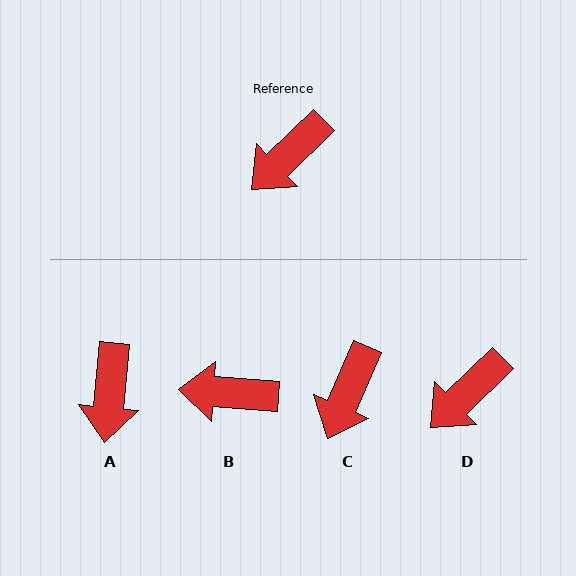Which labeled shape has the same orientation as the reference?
D.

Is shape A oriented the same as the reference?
No, it is off by about 41 degrees.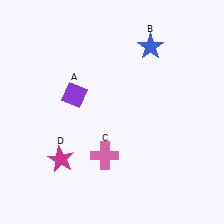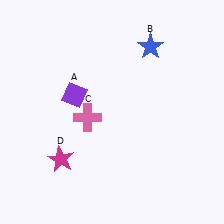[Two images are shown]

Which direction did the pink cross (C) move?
The pink cross (C) moved up.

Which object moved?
The pink cross (C) moved up.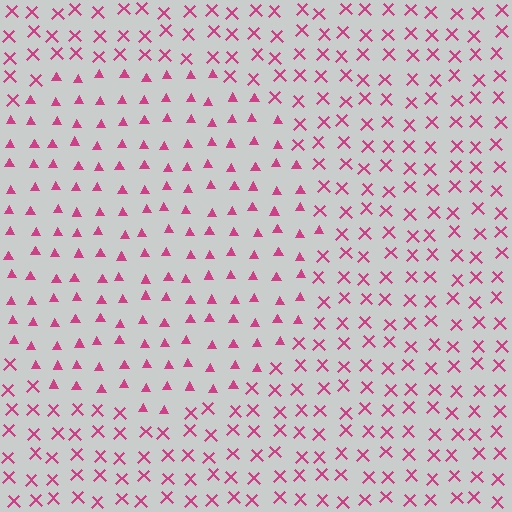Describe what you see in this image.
The image is filled with small magenta elements arranged in a uniform grid. A circle-shaped region contains triangles, while the surrounding area contains X marks. The boundary is defined purely by the change in element shape.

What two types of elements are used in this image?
The image uses triangles inside the circle region and X marks outside it.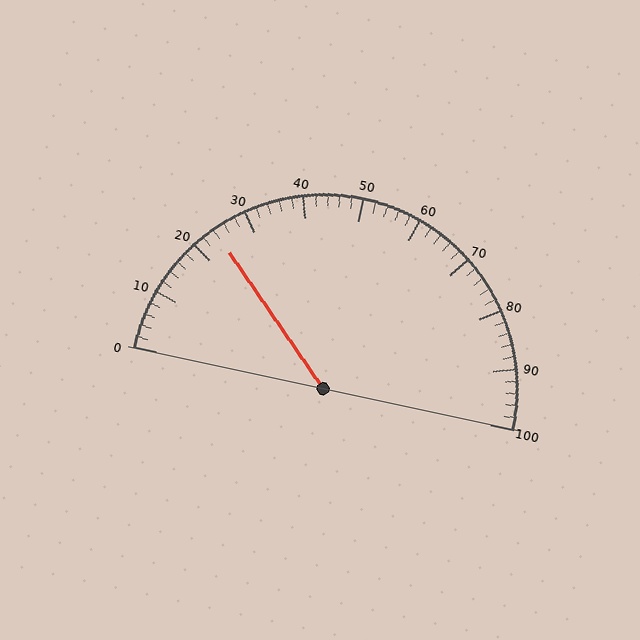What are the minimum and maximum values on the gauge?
The gauge ranges from 0 to 100.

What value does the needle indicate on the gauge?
The needle indicates approximately 24.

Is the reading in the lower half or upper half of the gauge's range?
The reading is in the lower half of the range (0 to 100).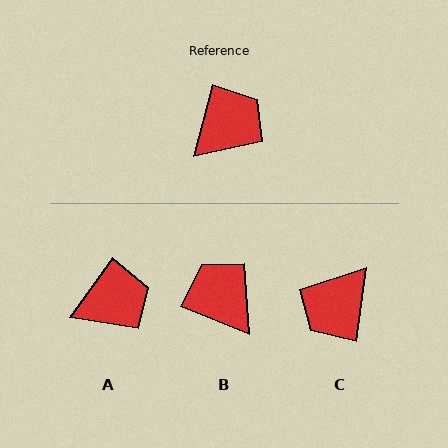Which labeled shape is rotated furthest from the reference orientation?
C, about 174 degrees away.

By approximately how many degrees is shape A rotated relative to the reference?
Approximately 22 degrees clockwise.